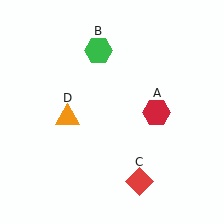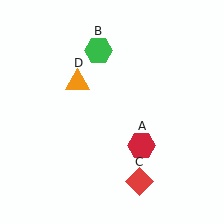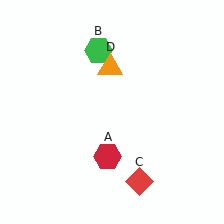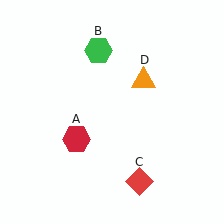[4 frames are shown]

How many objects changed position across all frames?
2 objects changed position: red hexagon (object A), orange triangle (object D).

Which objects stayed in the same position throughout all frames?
Green hexagon (object B) and red diamond (object C) remained stationary.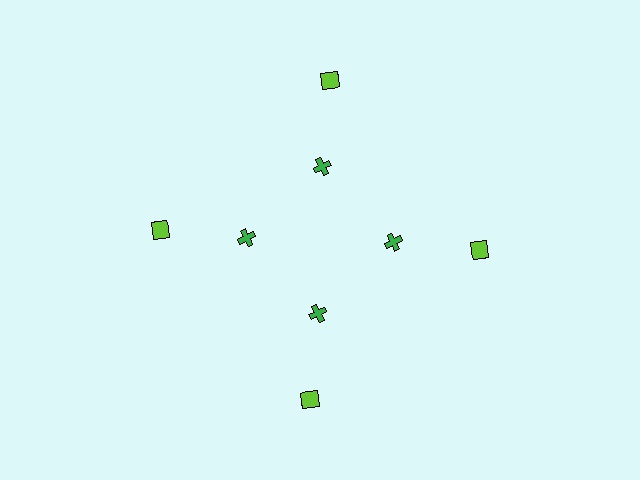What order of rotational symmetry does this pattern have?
This pattern has 4-fold rotational symmetry.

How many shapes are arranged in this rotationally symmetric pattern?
There are 8 shapes, arranged in 4 groups of 2.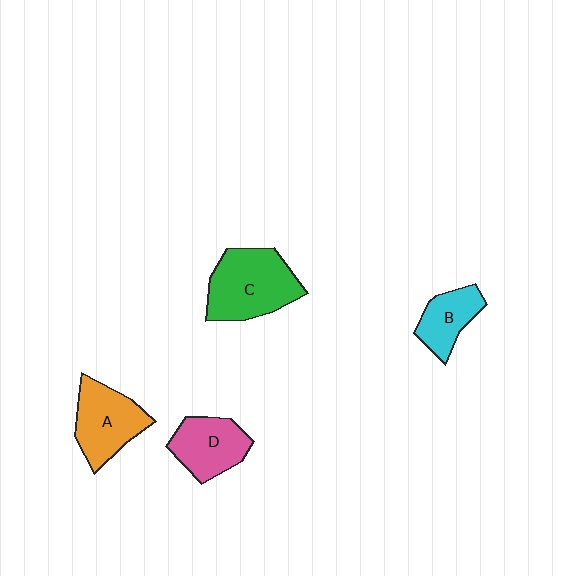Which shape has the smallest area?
Shape B (cyan).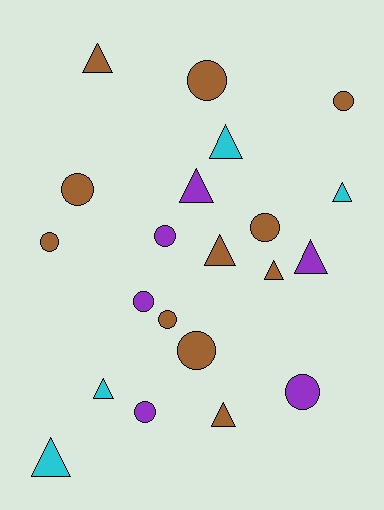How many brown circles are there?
There are 7 brown circles.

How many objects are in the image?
There are 21 objects.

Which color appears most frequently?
Brown, with 11 objects.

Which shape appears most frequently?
Circle, with 11 objects.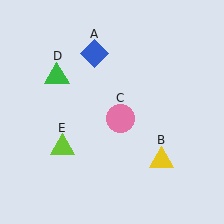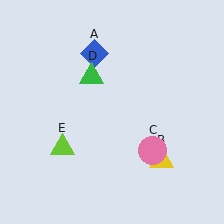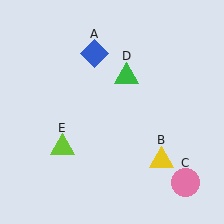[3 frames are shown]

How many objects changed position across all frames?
2 objects changed position: pink circle (object C), green triangle (object D).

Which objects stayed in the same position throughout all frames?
Blue diamond (object A) and yellow triangle (object B) and lime triangle (object E) remained stationary.